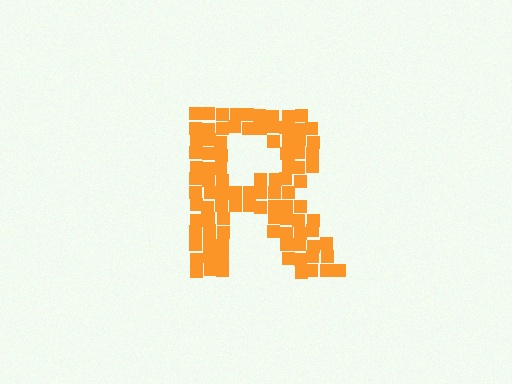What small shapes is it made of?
It is made of small squares.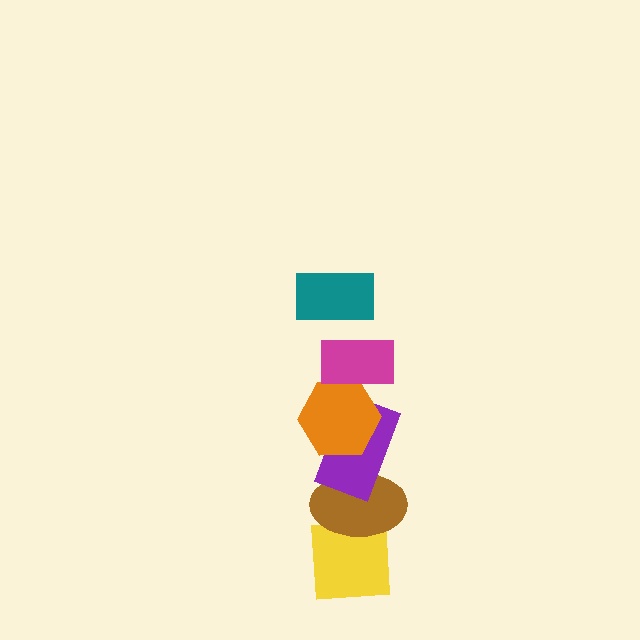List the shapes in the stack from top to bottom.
From top to bottom: the teal rectangle, the magenta rectangle, the orange hexagon, the purple rectangle, the brown ellipse, the yellow square.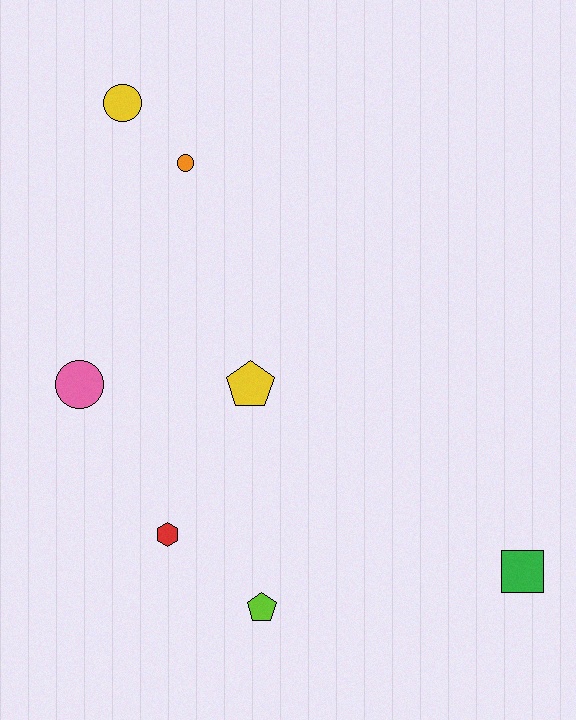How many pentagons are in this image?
There are 2 pentagons.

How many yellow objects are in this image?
There are 2 yellow objects.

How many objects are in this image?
There are 7 objects.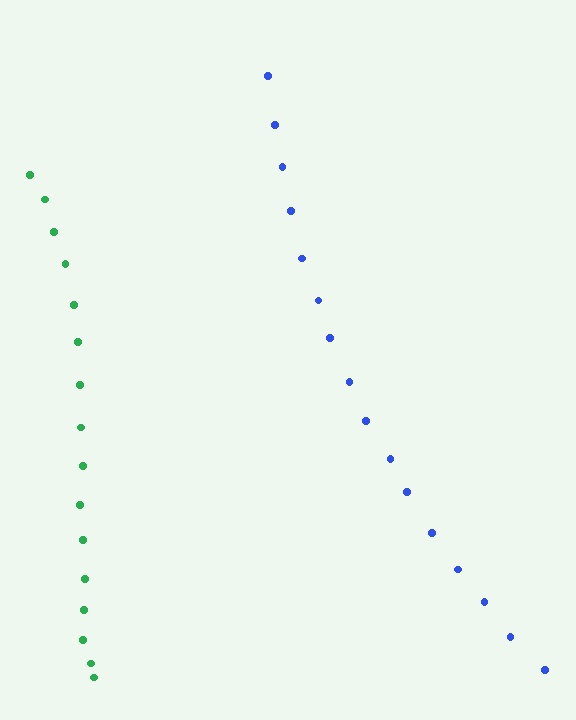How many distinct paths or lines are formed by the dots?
There are 2 distinct paths.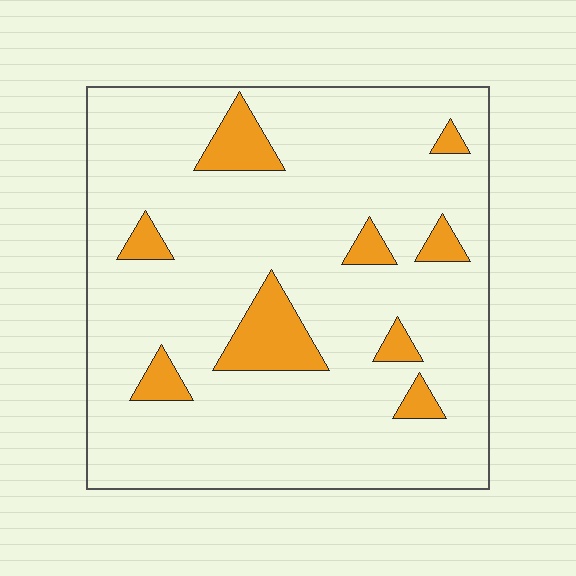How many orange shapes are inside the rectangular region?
9.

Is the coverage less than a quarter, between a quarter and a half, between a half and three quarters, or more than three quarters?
Less than a quarter.